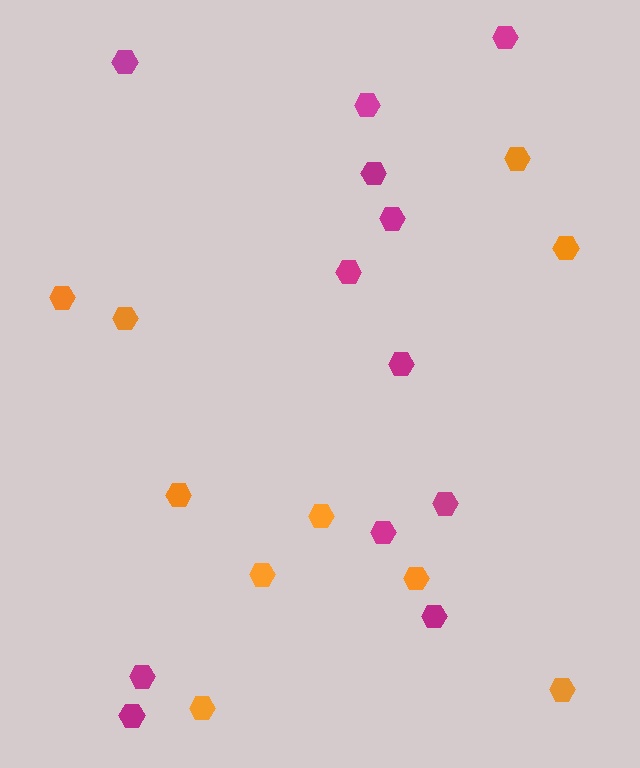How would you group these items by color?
There are 2 groups: one group of orange hexagons (10) and one group of magenta hexagons (12).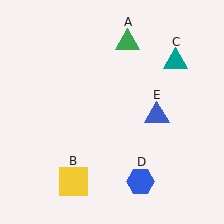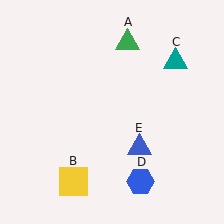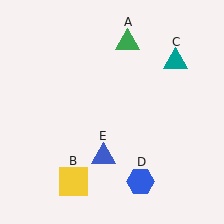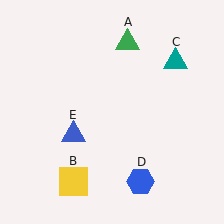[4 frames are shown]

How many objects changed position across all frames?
1 object changed position: blue triangle (object E).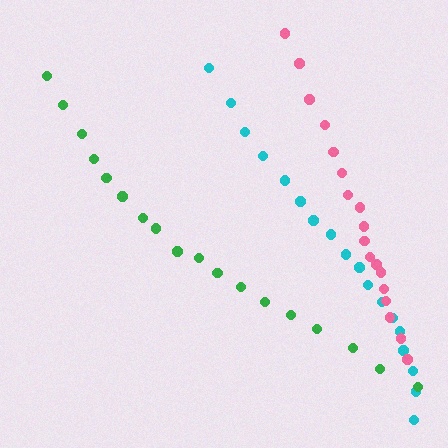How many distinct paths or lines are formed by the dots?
There are 3 distinct paths.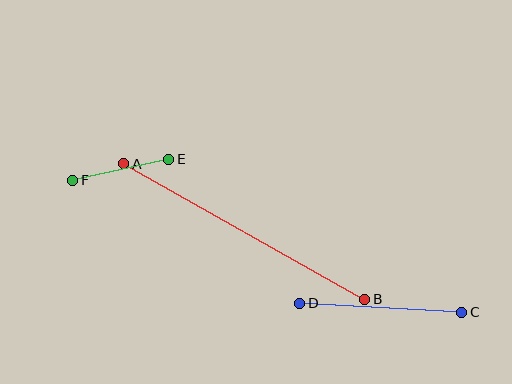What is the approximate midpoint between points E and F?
The midpoint is at approximately (121, 170) pixels.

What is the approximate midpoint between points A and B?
The midpoint is at approximately (244, 232) pixels.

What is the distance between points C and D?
The distance is approximately 162 pixels.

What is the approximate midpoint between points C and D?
The midpoint is at approximately (381, 308) pixels.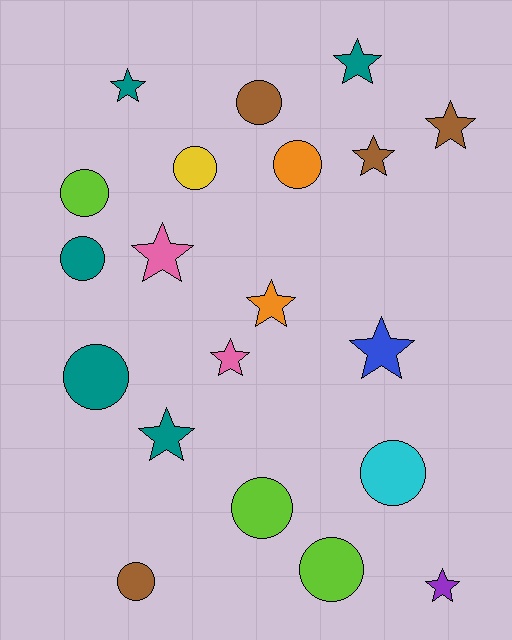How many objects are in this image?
There are 20 objects.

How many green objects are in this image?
There are no green objects.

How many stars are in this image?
There are 10 stars.